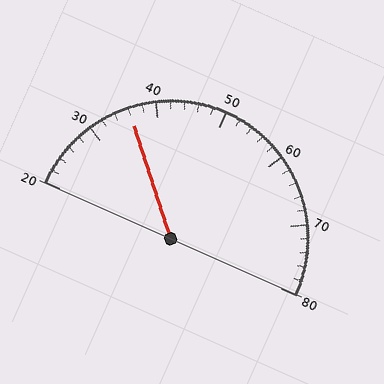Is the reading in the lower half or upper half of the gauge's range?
The reading is in the lower half of the range (20 to 80).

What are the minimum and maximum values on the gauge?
The gauge ranges from 20 to 80.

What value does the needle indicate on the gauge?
The needle indicates approximately 36.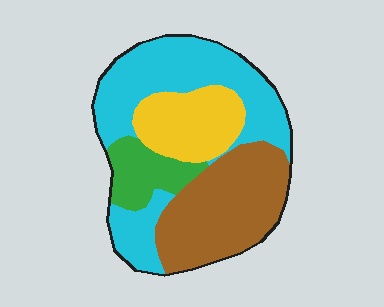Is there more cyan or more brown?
Cyan.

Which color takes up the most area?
Cyan, at roughly 40%.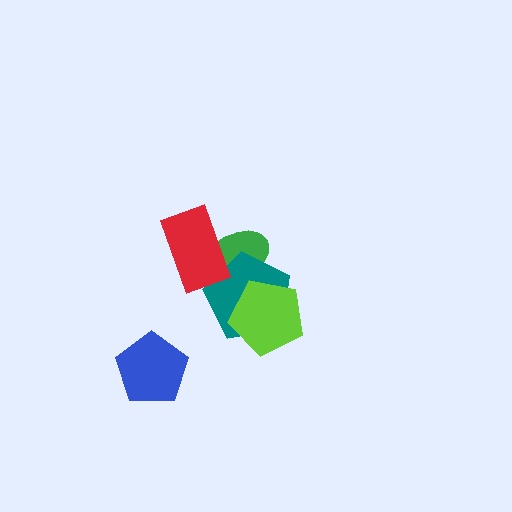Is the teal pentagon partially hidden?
Yes, it is partially covered by another shape.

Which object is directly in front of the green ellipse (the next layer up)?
The teal pentagon is directly in front of the green ellipse.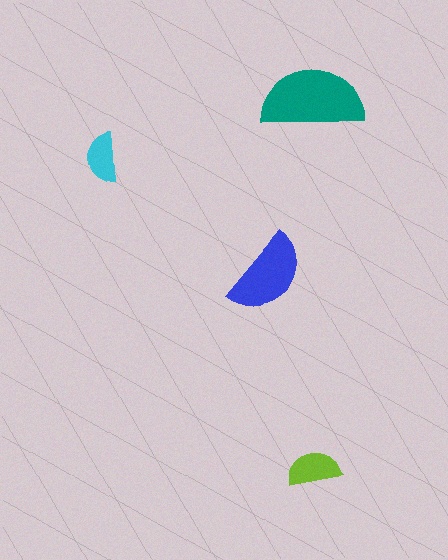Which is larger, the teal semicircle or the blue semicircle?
The teal one.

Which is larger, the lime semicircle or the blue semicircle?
The blue one.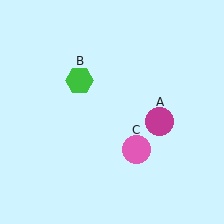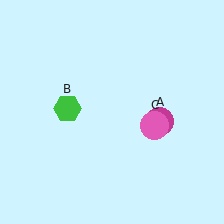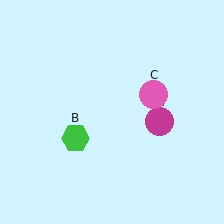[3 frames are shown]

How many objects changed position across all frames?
2 objects changed position: green hexagon (object B), pink circle (object C).